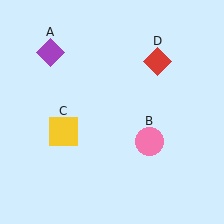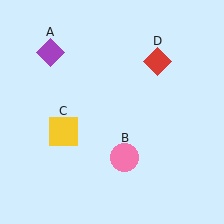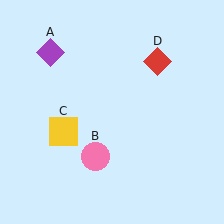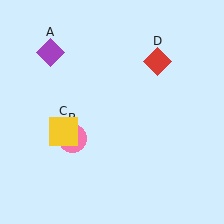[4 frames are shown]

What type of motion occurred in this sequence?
The pink circle (object B) rotated clockwise around the center of the scene.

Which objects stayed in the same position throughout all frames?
Purple diamond (object A) and yellow square (object C) and red diamond (object D) remained stationary.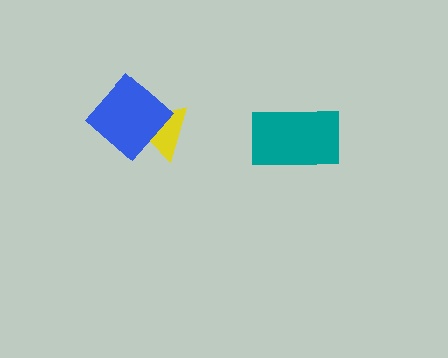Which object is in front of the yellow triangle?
The blue diamond is in front of the yellow triangle.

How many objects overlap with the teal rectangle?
0 objects overlap with the teal rectangle.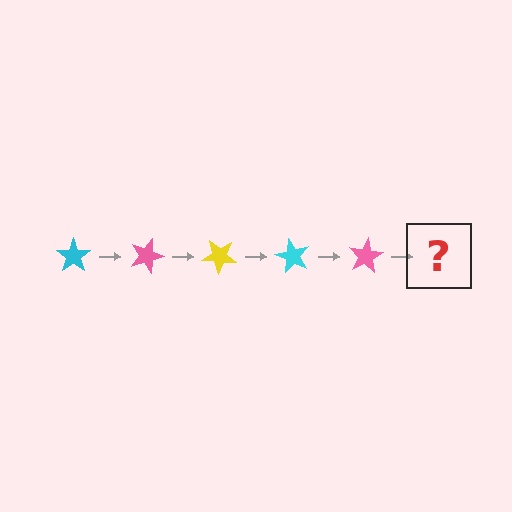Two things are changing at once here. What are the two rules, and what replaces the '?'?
The two rules are that it rotates 20 degrees each step and the color cycles through cyan, pink, and yellow. The '?' should be a yellow star, rotated 100 degrees from the start.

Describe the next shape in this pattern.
It should be a yellow star, rotated 100 degrees from the start.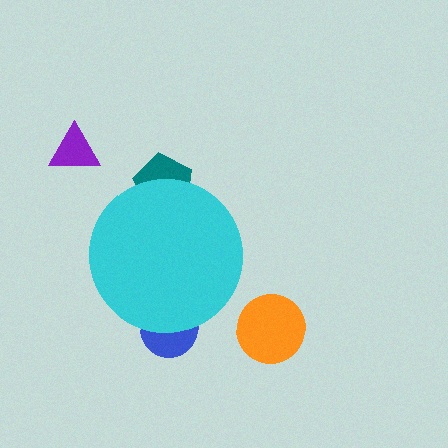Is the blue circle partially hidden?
Yes, the blue circle is partially hidden behind the cyan circle.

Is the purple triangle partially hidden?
No, the purple triangle is fully visible.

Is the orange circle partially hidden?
No, the orange circle is fully visible.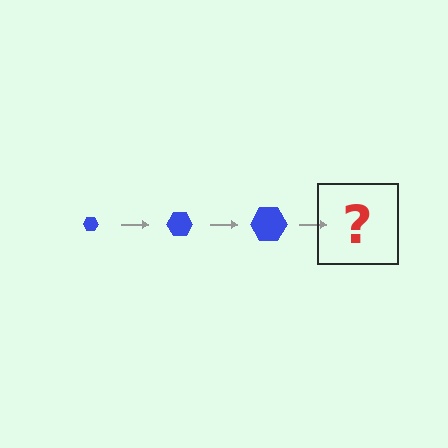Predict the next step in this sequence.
The next step is a blue hexagon, larger than the previous one.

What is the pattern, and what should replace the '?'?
The pattern is that the hexagon gets progressively larger each step. The '?' should be a blue hexagon, larger than the previous one.